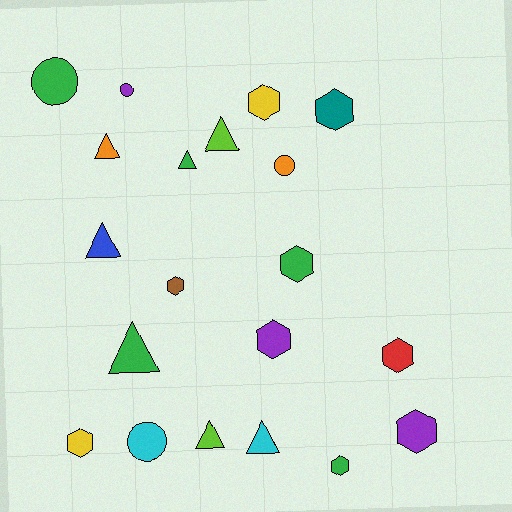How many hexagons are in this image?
There are 9 hexagons.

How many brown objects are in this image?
There is 1 brown object.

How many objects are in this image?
There are 20 objects.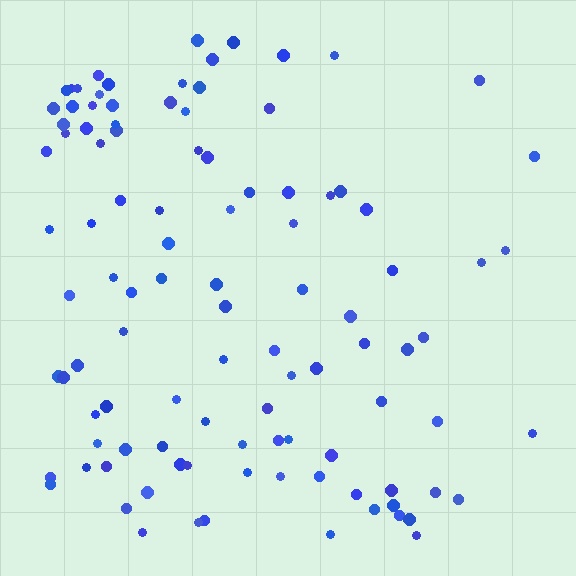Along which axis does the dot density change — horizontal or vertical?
Horizontal.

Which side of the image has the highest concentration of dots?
The left.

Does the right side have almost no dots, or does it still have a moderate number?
Still a moderate number, just noticeably fewer than the left.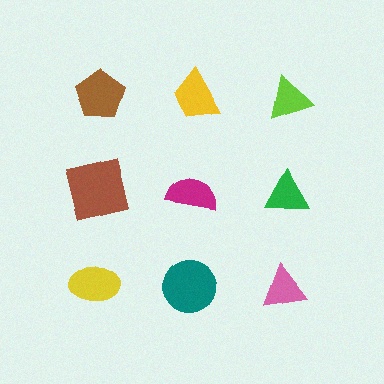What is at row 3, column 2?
A teal circle.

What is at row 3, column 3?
A pink triangle.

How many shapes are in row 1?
3 shapes.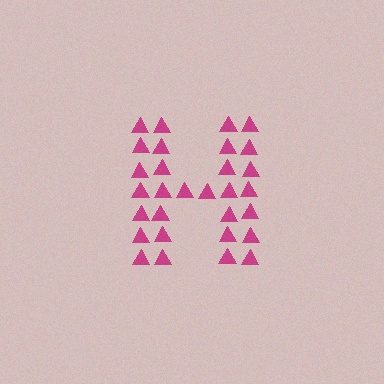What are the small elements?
The small elements are triangles.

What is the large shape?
The large shape is the letter H.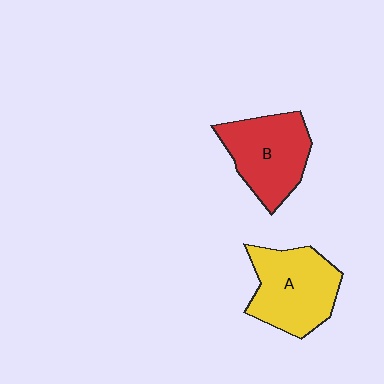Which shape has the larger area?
Shape A (yellow).